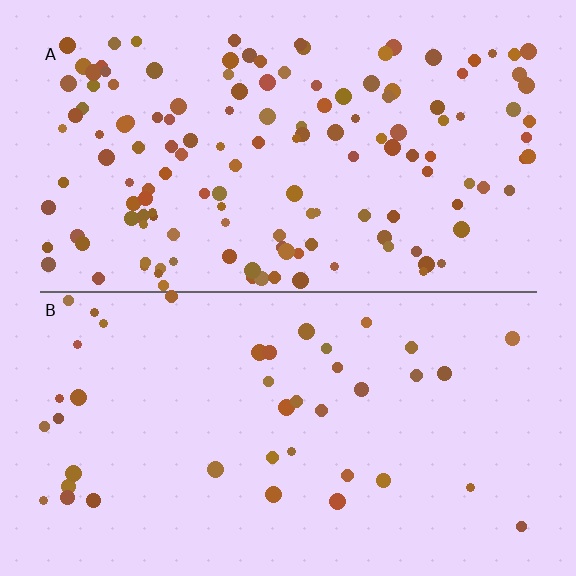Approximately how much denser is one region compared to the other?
Approximately 3.5× — region A over region B.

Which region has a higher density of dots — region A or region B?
A (the top).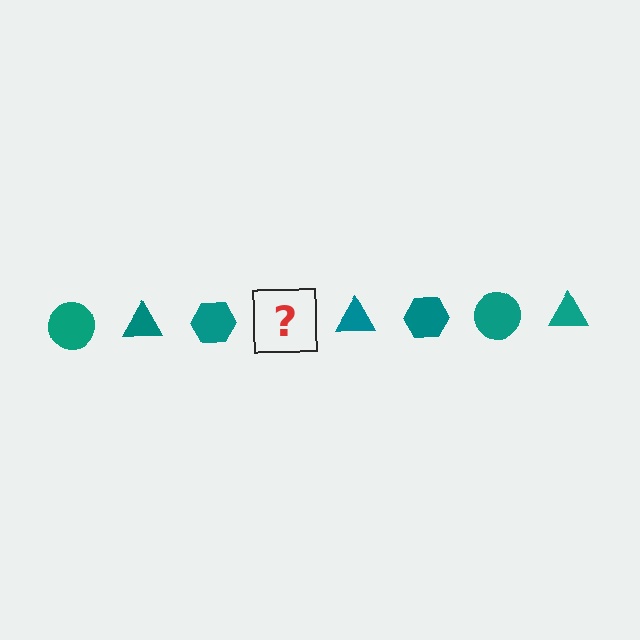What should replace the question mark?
The question mark should be replaced with a teal circle.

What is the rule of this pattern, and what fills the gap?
The rule is that the pattern cycles through circle, triangle, hexagon shapes in teal. The gap should be filled with a teal circle.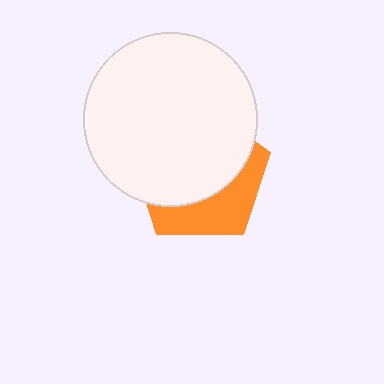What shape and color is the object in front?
The object in front is a white circle.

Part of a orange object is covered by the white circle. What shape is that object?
It is a pentagon.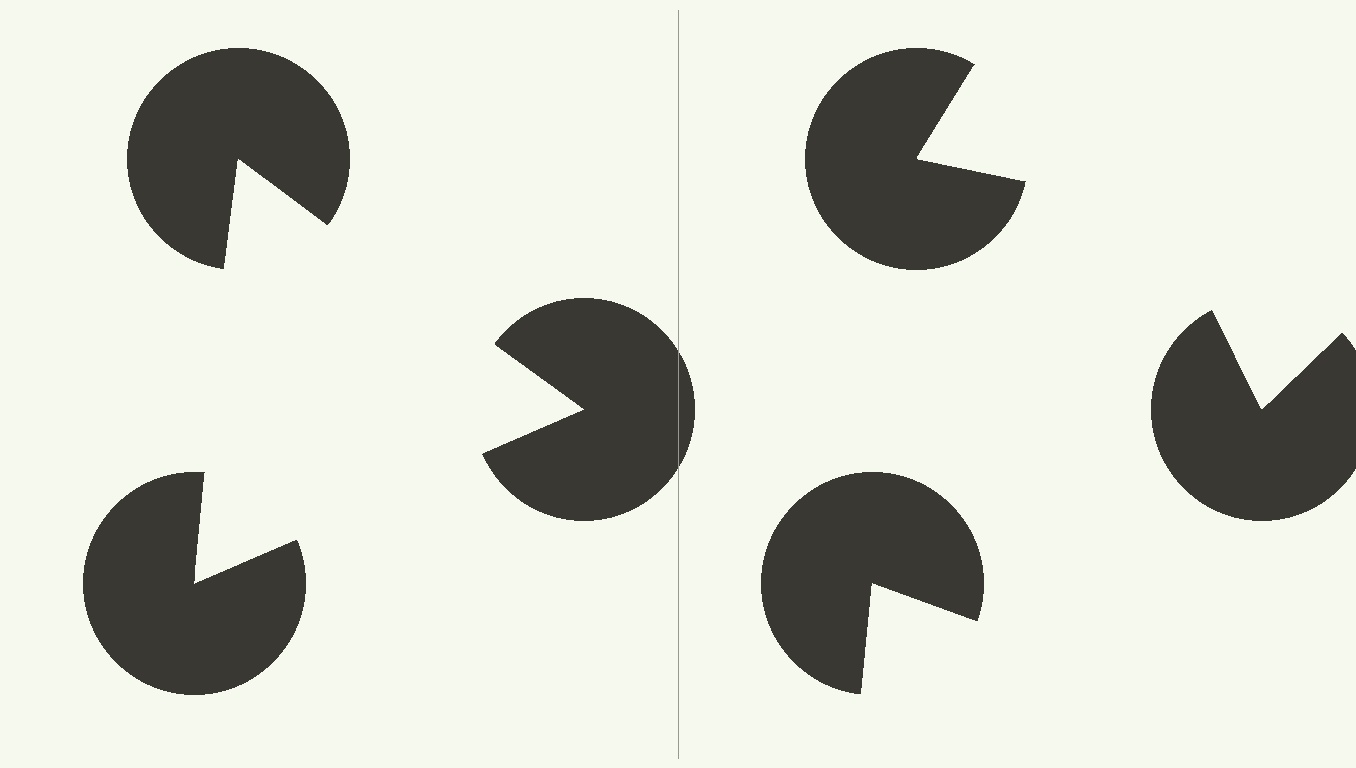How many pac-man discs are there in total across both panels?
6 — 3 on each side.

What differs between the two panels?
The pac-man discs are positioned identically on both sides; only the wedge orientations differ. On the left they align to a triangle; on the right they are misaligned.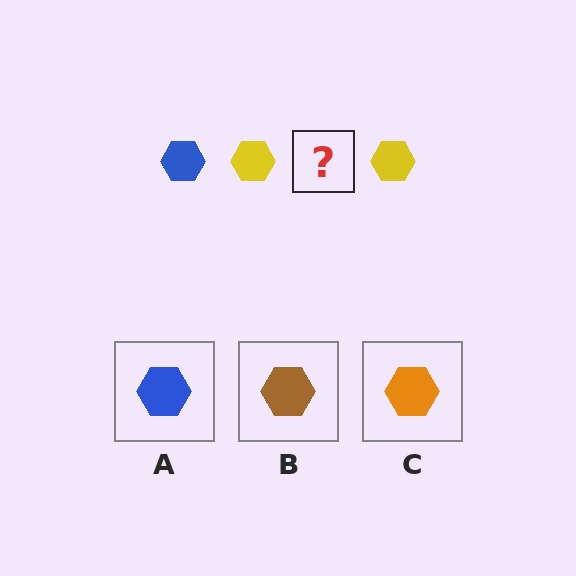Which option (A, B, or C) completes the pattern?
A.